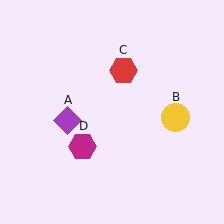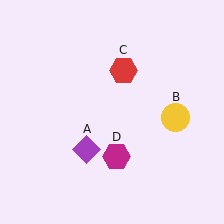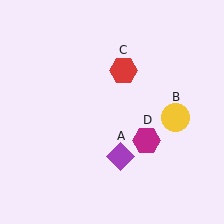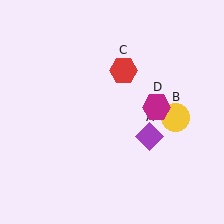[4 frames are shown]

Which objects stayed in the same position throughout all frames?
Yellow circle (object B) and red hexagon (object C) remained stationary.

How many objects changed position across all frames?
2 objects changed position: purple diamond (object A), magenta hexagon (object D).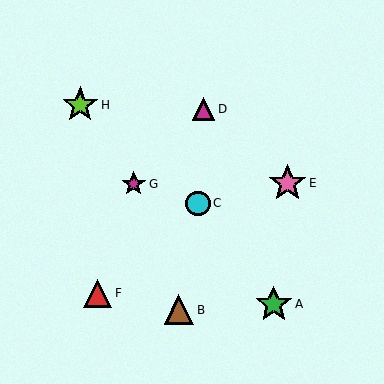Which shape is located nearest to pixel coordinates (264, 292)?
The green star (labeled A) at (274, 304) is nearest to that location.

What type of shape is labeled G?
Shape G is a magenta star.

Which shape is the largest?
The pink star (labeled E) is the largest.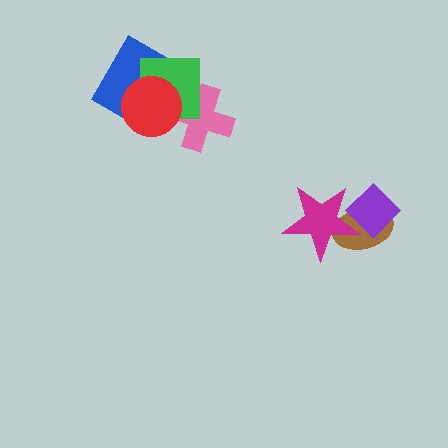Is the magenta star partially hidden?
No, no other shape covers it.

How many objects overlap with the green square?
3 objects overlap with the green square.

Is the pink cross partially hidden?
Yes, it is partially covered by another shape.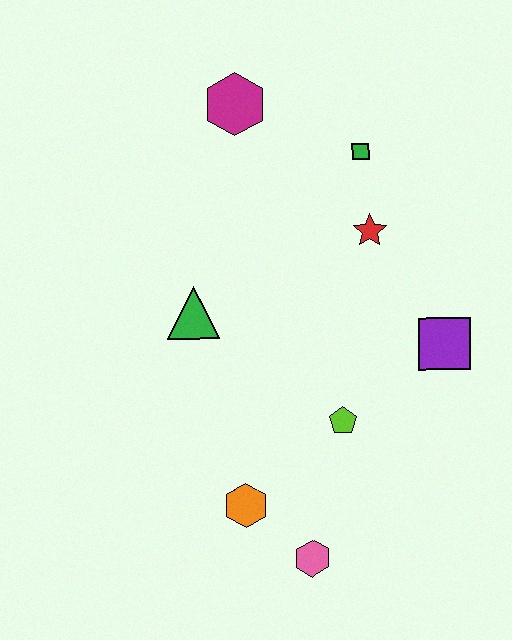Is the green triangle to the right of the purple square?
No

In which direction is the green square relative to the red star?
The green square is above the red star.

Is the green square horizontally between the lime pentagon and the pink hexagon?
No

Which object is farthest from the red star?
The pink hexagon is farthest from the red star.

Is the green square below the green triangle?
No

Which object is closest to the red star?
The green square is closest to the red star.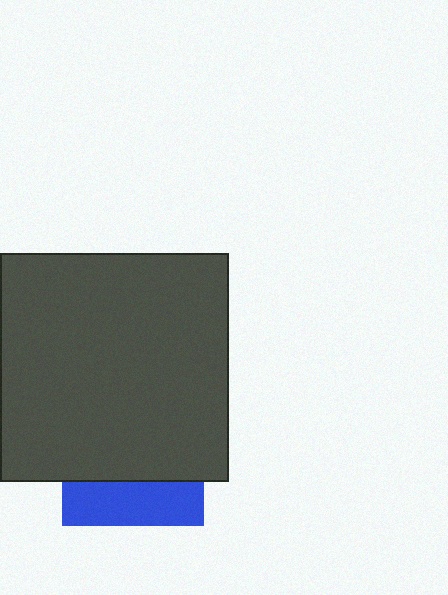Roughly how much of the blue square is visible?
A small part of it is visible (roughly 31%).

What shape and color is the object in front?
The object in front is a dark gray square.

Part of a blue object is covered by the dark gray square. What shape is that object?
It is a square.